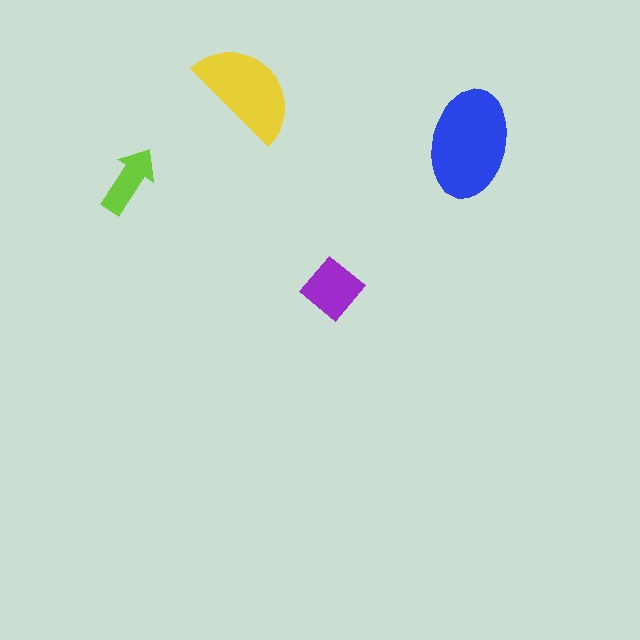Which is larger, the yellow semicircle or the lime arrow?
The yellow semicircle.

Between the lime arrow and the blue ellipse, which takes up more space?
The blue ellipse.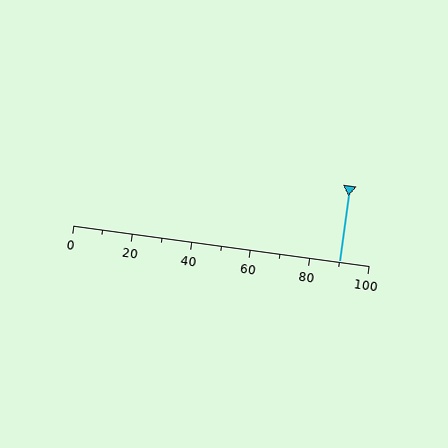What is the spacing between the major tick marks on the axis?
The major ticks are spaced 20 apart.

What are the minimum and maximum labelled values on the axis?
The axis runs from 0 to 100.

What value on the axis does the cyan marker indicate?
The marker indicates approximately 90.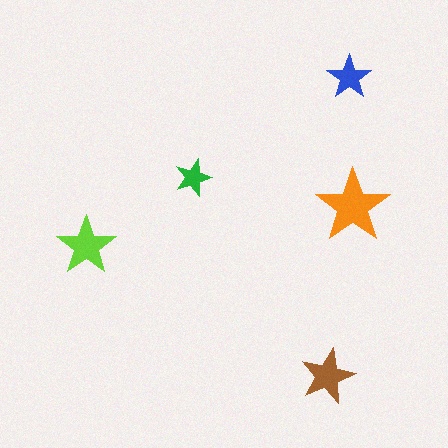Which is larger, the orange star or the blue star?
The orange one.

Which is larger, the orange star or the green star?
The orange one.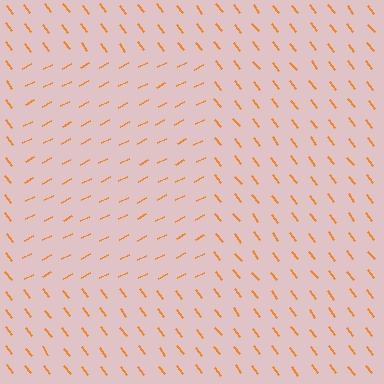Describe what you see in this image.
The image is filled with small orange line segments. A rectangle region in the image has lines oriented differently from the surrounding lines, creating a visible texture boundary.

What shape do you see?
I see a rectangle.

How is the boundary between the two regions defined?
The boundary is defined purely by a change in line orientation (approximately 79 degrees difference). All lines are the same color and thickness.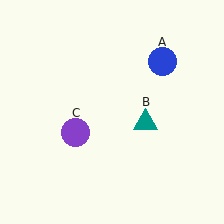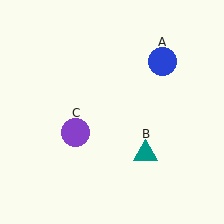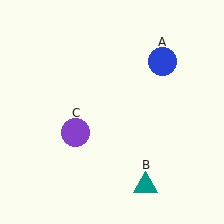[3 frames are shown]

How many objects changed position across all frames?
1 object changed position: teal triangle (object B).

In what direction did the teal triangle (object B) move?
The teal triangle (object B) moved down.